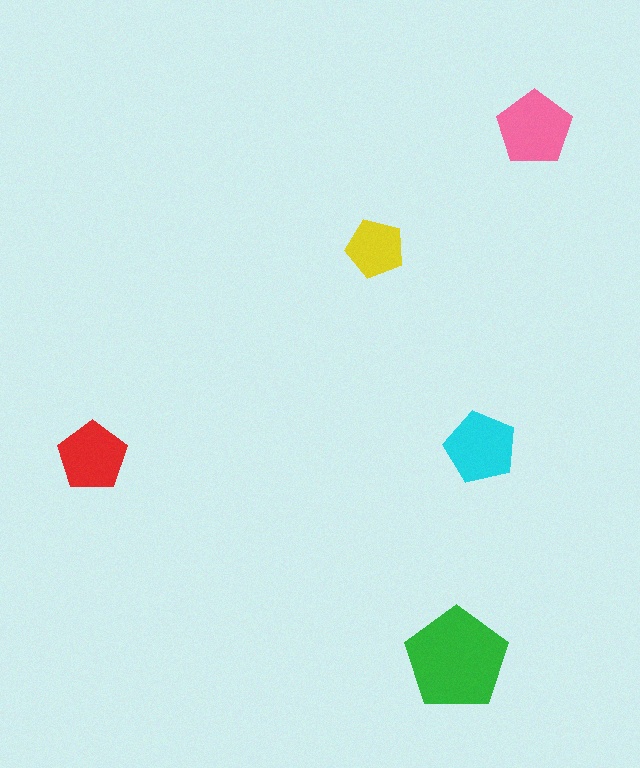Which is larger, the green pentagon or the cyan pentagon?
The green one.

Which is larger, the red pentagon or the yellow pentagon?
The red one.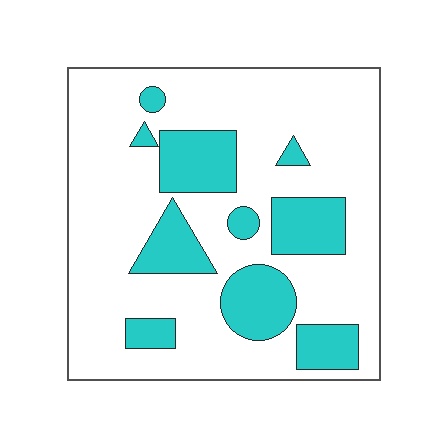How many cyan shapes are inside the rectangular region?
10.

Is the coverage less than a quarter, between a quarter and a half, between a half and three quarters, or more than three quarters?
Less than a quarter.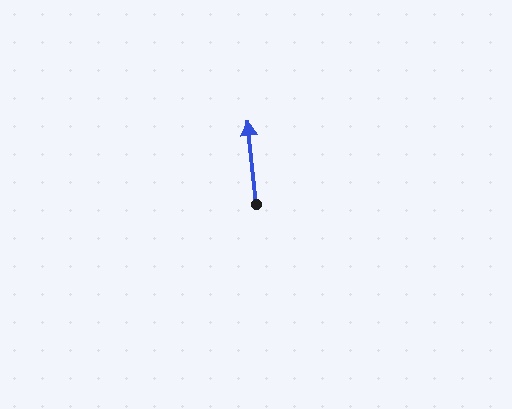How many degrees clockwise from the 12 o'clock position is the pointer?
Approximately 354 degrees.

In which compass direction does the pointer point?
North.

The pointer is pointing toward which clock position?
Roughly 12 o'clock.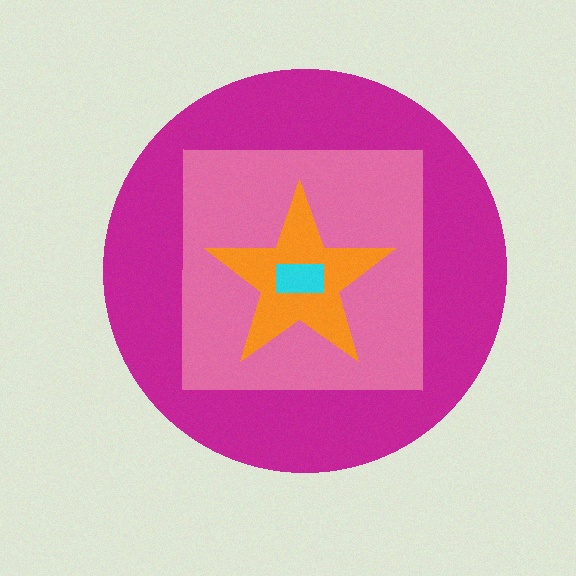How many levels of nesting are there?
4.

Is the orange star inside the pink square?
Yes.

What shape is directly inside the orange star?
The cyan rectangle.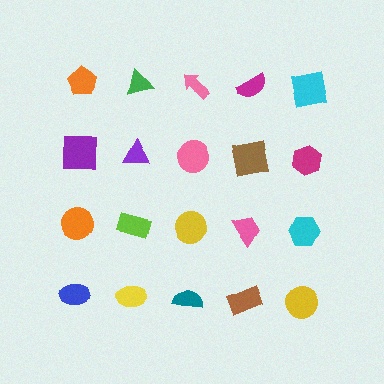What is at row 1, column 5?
A cyan square.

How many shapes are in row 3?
5 shapes.